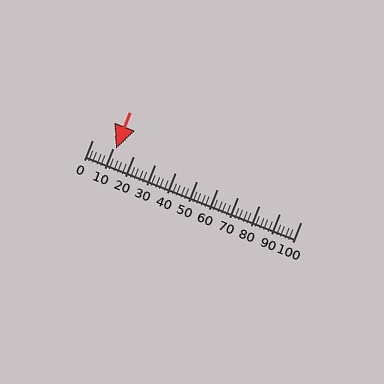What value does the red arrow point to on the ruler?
The red arrow points to approximately 11.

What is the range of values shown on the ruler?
The ruler shows values from 0 to 100.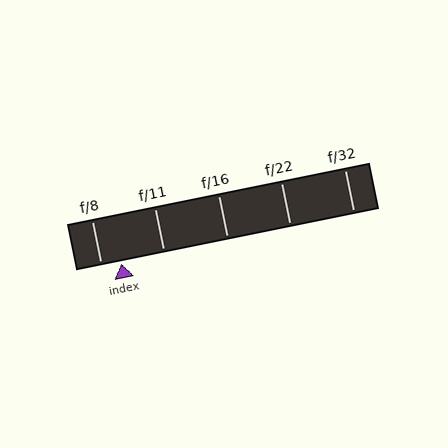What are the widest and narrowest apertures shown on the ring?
The widest aperture shown is f/8 and the narrowest is f/32.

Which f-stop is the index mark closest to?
The index mark is closest to f/8.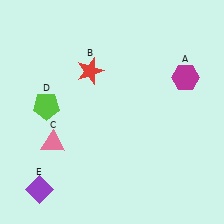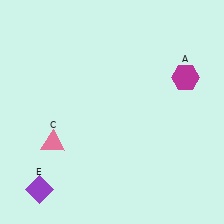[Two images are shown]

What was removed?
The red star (B), the lime pentagon (D) were removed in Image 2.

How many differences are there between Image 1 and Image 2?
There are 2 differences between the two images.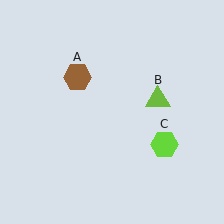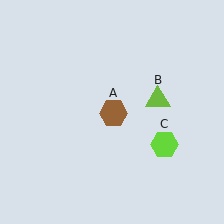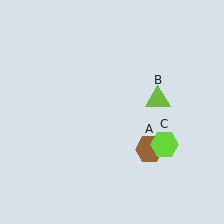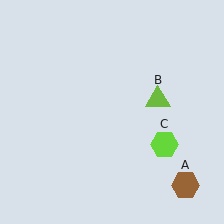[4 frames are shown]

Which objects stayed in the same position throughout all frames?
Lime triangle (object B) and lime hexagon (object C) remained stationary.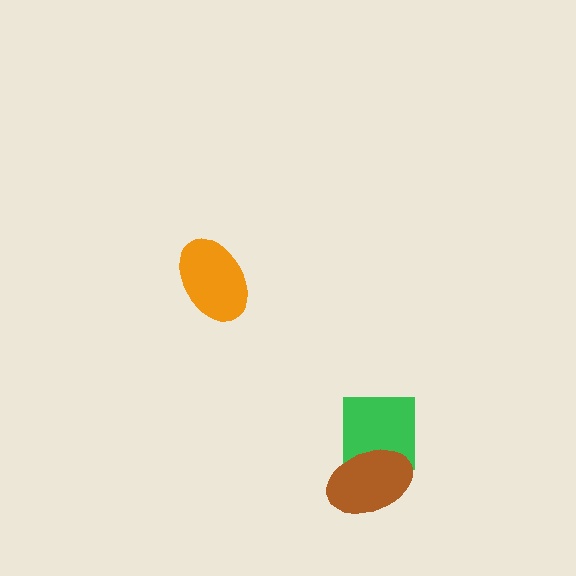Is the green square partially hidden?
Yes, it is partially covered by another shape.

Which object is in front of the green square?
The brown ellipse is in front of the green square.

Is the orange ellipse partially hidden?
No, no other shape covers it.